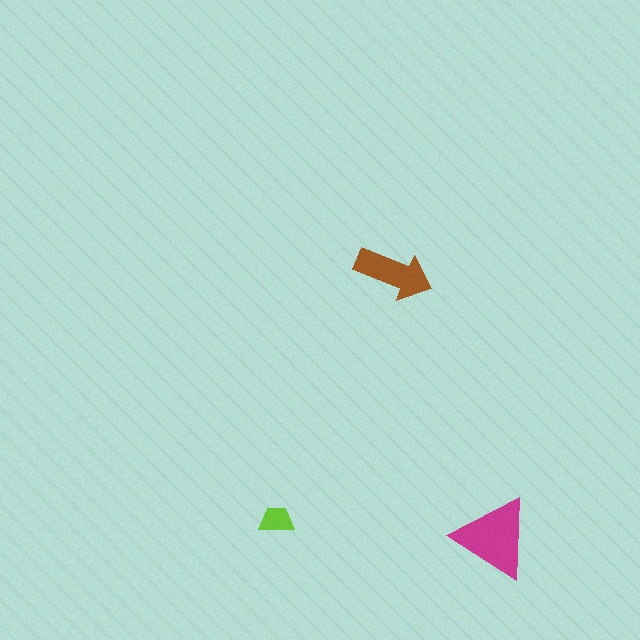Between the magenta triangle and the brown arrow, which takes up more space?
The magenta triangle.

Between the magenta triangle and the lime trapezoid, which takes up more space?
The magenta triangle.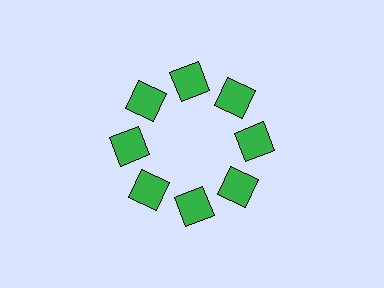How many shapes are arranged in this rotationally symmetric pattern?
There are 8 shapes, arranged in 8 groups of 1.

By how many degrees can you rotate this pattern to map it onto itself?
The pattern maps onto itself every 45 degrees of rotation.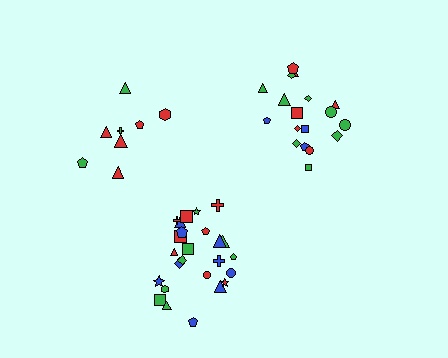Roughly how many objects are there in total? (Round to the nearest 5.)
Roughly 50 objects in total.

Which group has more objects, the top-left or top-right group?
The top-right group.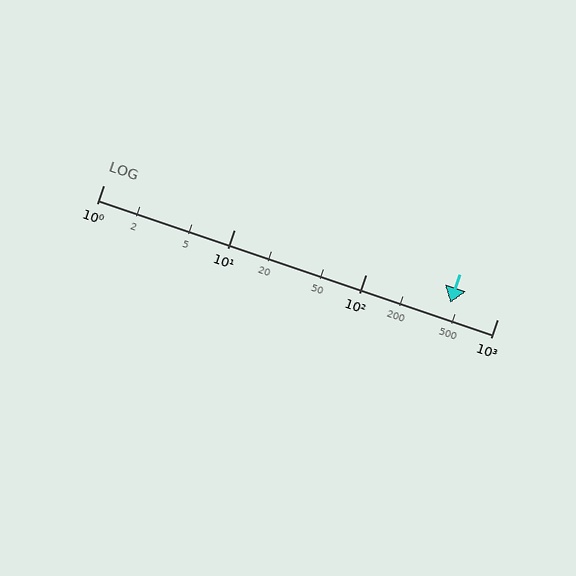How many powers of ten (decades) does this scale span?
The scale spans 3 decades, from 1 to 1000.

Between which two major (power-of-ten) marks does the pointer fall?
The pointer is between 100 and 1000.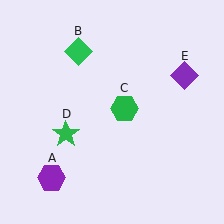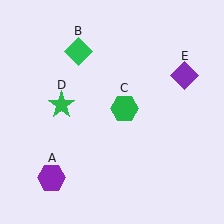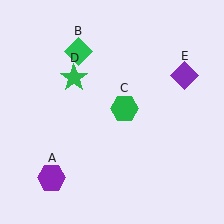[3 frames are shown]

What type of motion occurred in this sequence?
The green star (object D) rotated clockwise around the center of the scene.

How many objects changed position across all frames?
1 object changed position: green star (object D).